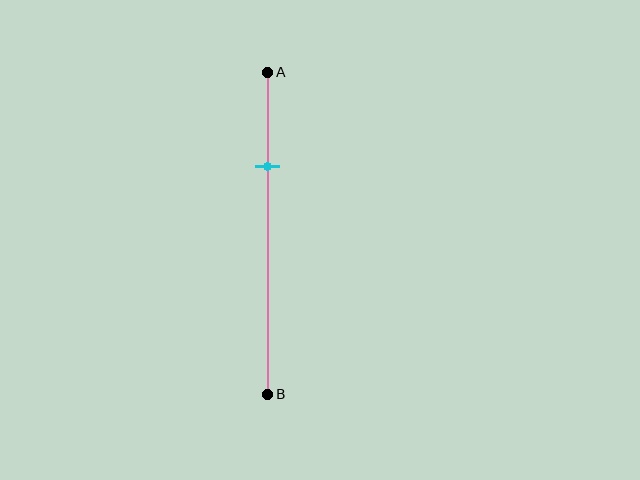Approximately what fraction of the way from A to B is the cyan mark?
The cyan mark is approximately 30% of the way from A to B.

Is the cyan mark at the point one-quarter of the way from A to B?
No, the mark is at about 30% from A, not at the 25% one-quarter point.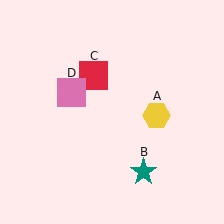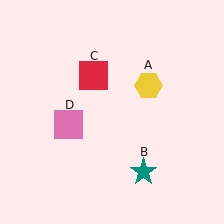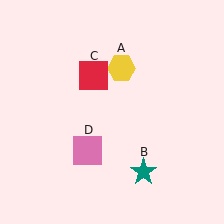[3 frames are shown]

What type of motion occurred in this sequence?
The yellow hexagon (object A), pink square (object D) rotated counterclockwise around the center of the scene.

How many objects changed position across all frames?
2 objects changed position: yellow hexagon (object A), pink square (object D).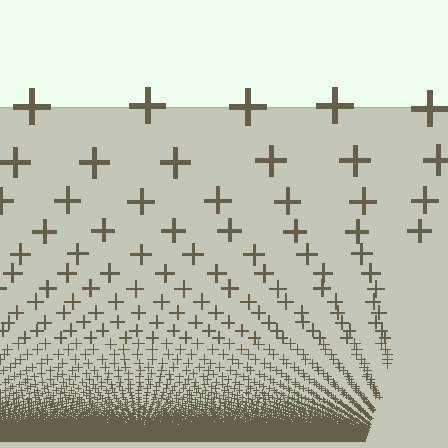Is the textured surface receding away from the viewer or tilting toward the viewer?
The surface appears to tilt toward the viewer. Texture elements get larger and sparser toward the top.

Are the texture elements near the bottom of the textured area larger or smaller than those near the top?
Smaller. The gradient is inverted — elements near the bottom are smaller and denser.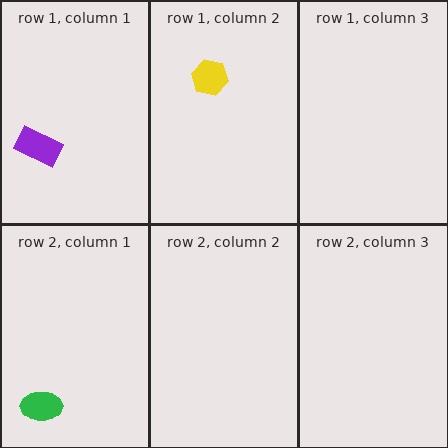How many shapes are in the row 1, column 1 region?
1.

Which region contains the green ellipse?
The row 2, column 1 region.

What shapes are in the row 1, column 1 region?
The purple rectangle.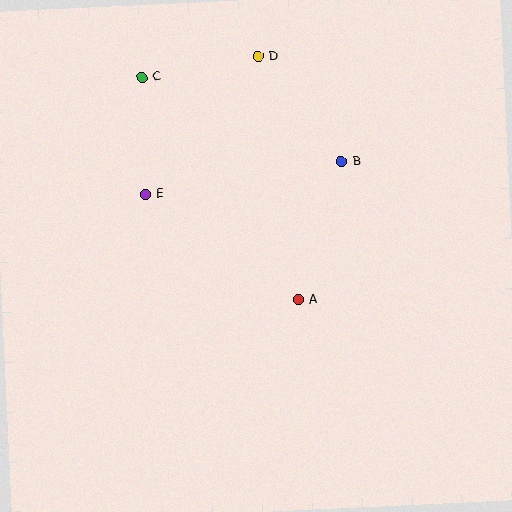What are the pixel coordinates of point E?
Point E is at (145, 194).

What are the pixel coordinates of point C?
Point C is at (142, 77).